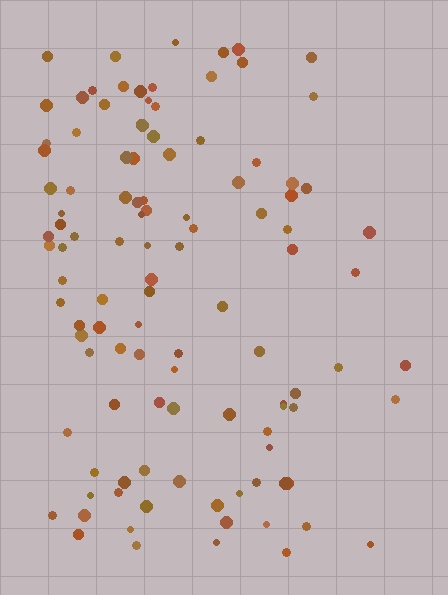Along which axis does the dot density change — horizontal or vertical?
Horizontal.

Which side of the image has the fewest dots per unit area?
The right.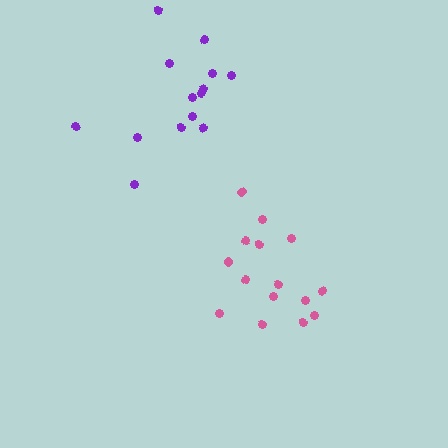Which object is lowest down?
The pink cluster is bottommost.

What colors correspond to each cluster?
The clusters are colored: pink, purple.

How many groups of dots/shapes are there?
There are 2 groups.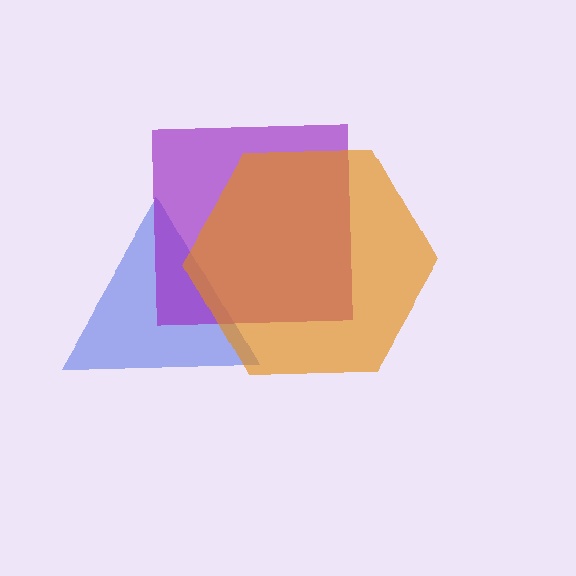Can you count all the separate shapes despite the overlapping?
Yes, there are 3 separate shapes.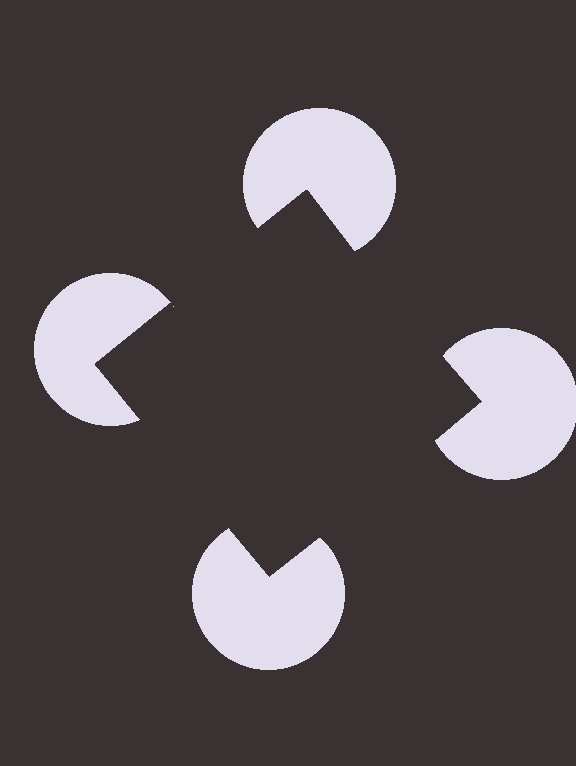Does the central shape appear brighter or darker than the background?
It typically appears slightly darker than the background, even though no actual brightness change is drawn.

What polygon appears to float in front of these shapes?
An illusory square — its edges are inferred from the aligned wedge cuts in the pac-man discs, not physically drawn.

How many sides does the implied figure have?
4 sides.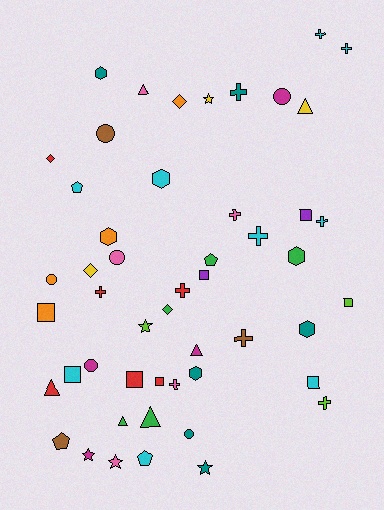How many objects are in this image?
There are 50 objects.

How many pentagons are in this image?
There are 4 pentagons.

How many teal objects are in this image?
There are 6 teal objects.